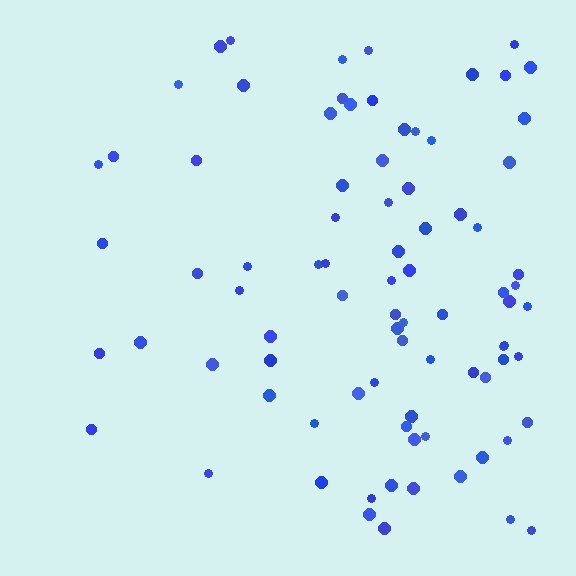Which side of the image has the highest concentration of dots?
The right.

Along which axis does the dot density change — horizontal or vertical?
Horizontal.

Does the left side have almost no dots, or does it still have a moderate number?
Still a moderate number, just noticeably fewer than the right.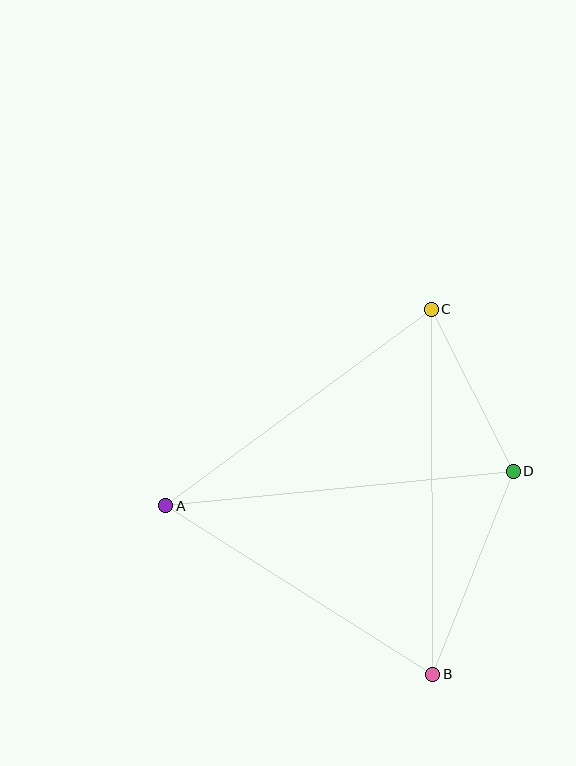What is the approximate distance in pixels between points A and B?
The distance between A and B is approximately 316 pixels.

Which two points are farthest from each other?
Points B and C are farthest from each other.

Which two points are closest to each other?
Points C and D are closest to each other.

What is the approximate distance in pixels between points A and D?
The distance between A and D is approximately 349 pixels.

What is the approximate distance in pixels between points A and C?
The distance between A and C is approximately 330 pixels.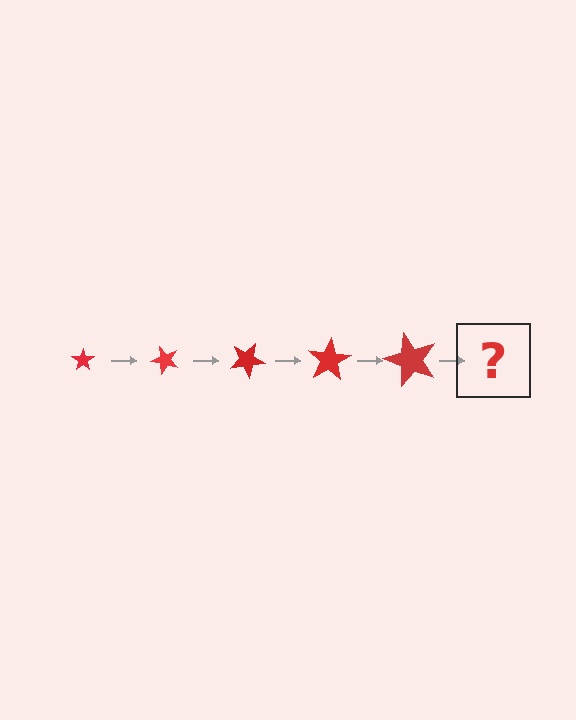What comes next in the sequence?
The next element should be a star, larger than the previous one and rotated 250 degrees from the start.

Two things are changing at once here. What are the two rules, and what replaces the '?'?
The two rules are that the star grows larger each step and it rotates 50 degrees each step. The '?' should be a star, larger than the previous one and rotated 250 degrees from the start.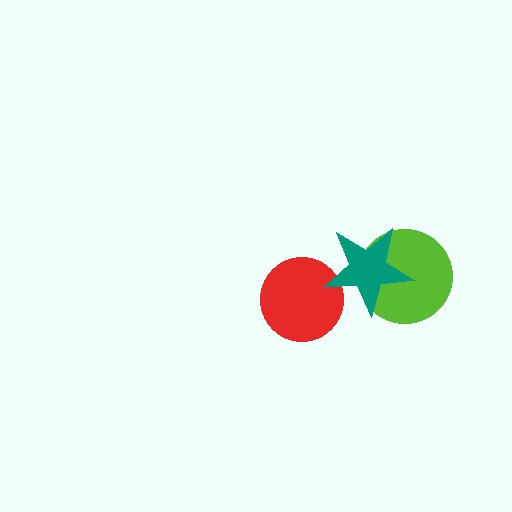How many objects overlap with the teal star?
2 objects overlap with the teal star.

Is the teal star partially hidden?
No, no other shape covers it.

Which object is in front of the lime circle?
The teal star is in front of the lime circle.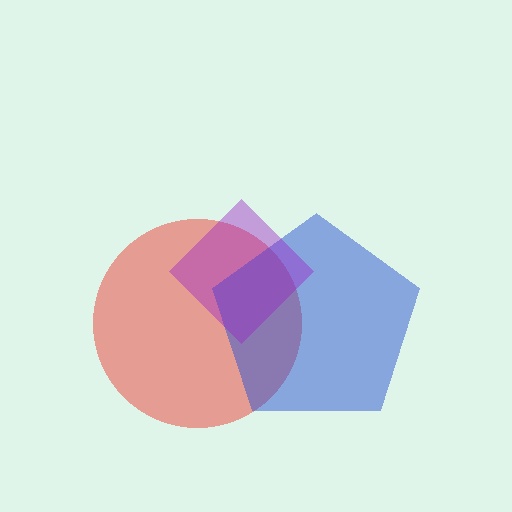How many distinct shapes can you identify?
There are 3 distinct shapes: a red circle, a blue pentagon, a purple diamond.